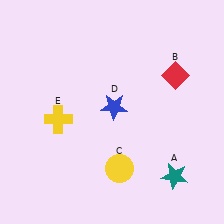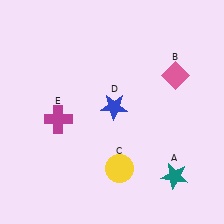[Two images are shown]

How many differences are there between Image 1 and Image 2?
There are 2 differences between the two images.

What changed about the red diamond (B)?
In Image 1, B is red. In Image 2, it changed to pink.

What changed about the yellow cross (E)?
In Image 1, E is yellow. In Image 2, it changed to magenta.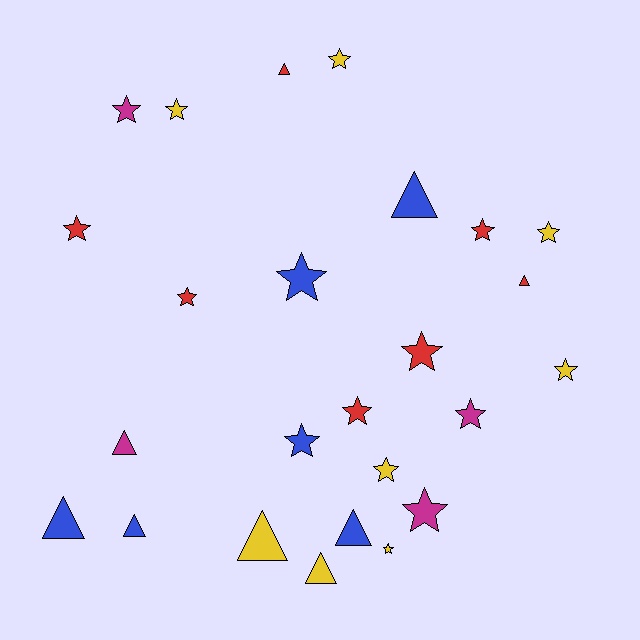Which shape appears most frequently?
Star, with 16 objects.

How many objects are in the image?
There are 25 objects.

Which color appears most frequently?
Yellow, with 8 objects.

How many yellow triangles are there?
There are 2 yellow triangles.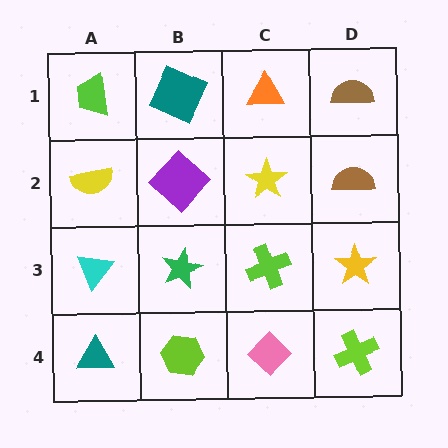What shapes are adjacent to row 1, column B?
A purple diamond (row 2, column B), a lime trapezoid (row 1, column A), an orange triangle (row 1, column C).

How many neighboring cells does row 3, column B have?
4.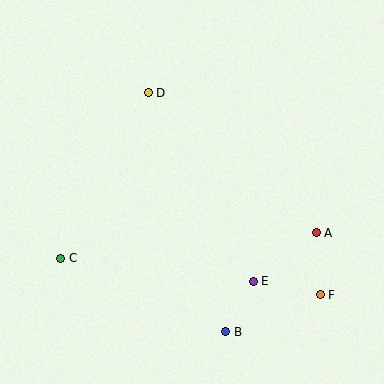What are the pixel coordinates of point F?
Point F is at (320, 295).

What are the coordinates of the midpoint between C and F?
The midpoint between C and F is at (191, 276).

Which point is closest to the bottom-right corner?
Point F is closest to the bottom-right corner.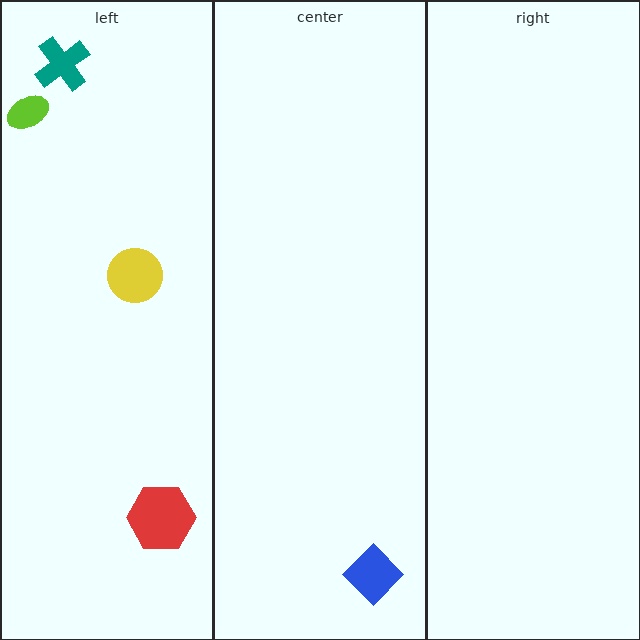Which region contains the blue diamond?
The center region.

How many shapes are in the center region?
1.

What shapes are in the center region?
The blue diamond.